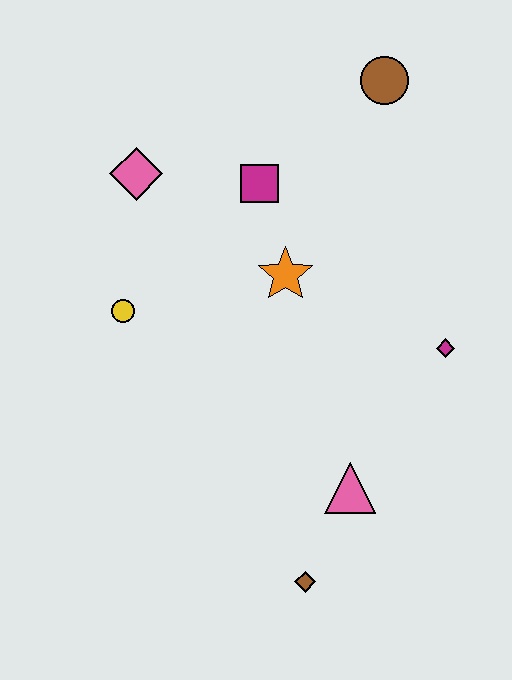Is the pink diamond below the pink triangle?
No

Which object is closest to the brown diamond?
The pink triangle is closest to the brown diamond.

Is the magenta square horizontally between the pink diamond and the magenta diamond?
Yes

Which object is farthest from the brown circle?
The brown diamond is farthest from the brown circle.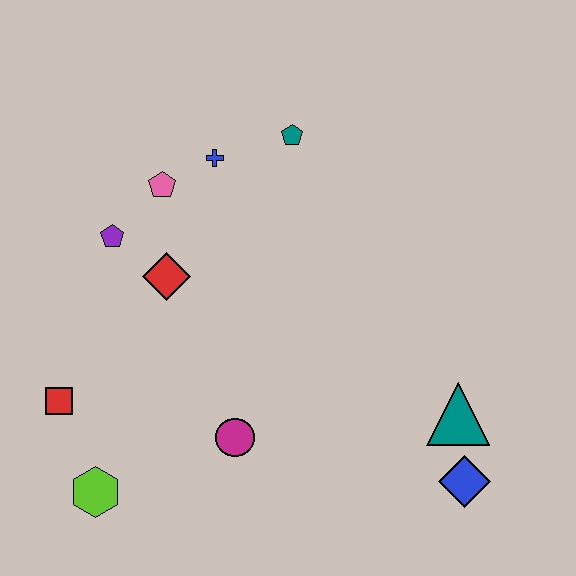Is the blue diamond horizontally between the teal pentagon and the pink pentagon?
No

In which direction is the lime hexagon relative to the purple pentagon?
The lime hexagon is below the purple pentagon.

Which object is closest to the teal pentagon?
The blue cross is closest to the teal pentagon.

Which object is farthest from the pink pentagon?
The blue diamond is farthest from the pink pentagon.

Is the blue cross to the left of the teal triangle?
Yes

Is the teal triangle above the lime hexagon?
Yes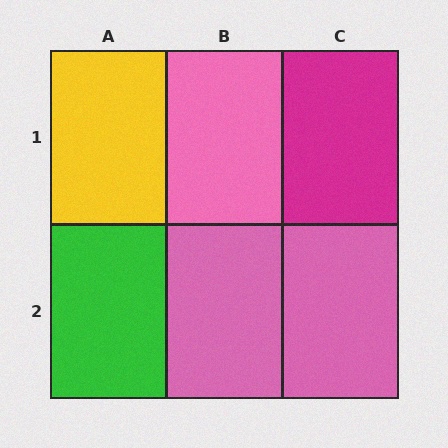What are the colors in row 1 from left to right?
Yellow, pink, magenta.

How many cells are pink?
3 cells are pink.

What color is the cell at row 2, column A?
Green.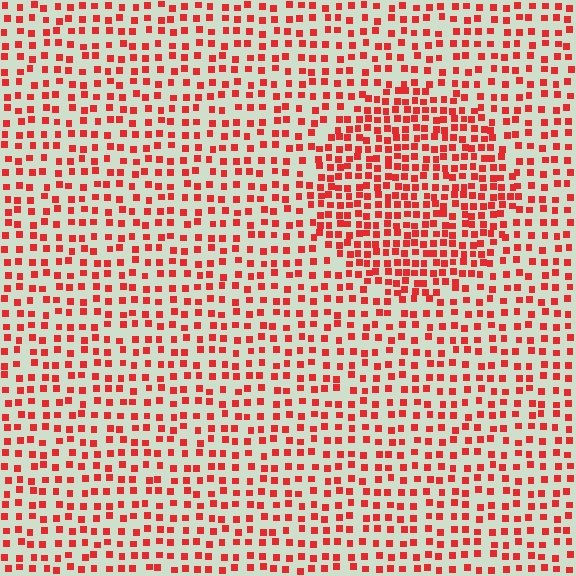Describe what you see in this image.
The image contains small red elements arranged at two different densities. A circle-shaped region is visible where the elements are more densely packed than the surrounding area.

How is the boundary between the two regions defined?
The boundary is defined by a change in element density (approximately 1.8x ratio). All elements are the same color, size, and shape.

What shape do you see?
I see a circle.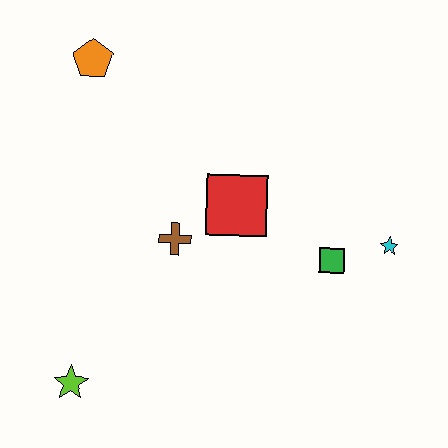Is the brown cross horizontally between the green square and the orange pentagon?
Yes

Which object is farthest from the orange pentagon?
The cyan star is farthest from the orange pentagon.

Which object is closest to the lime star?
The brown cross is closest to the lime star.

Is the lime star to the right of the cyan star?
No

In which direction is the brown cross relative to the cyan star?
The brown cross is to the left of the cyan star.